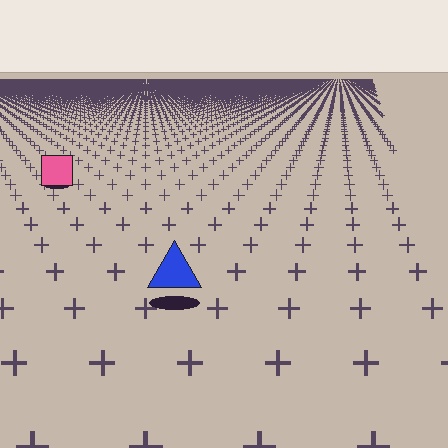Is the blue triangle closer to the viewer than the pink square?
Yes. The blue triangle is closer — you can tell from the texture gradient: the ground texture is coarser near it.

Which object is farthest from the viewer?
The pink square is farthest from the viewer. It appears smaller and the ground texture around it is denser.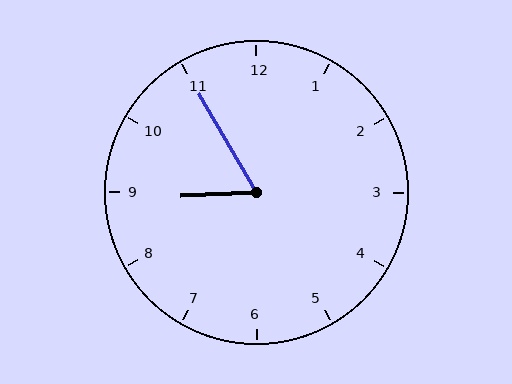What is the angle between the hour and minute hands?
Approximately 62 degrees.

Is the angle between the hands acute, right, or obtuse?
It is acute.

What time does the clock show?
8:55.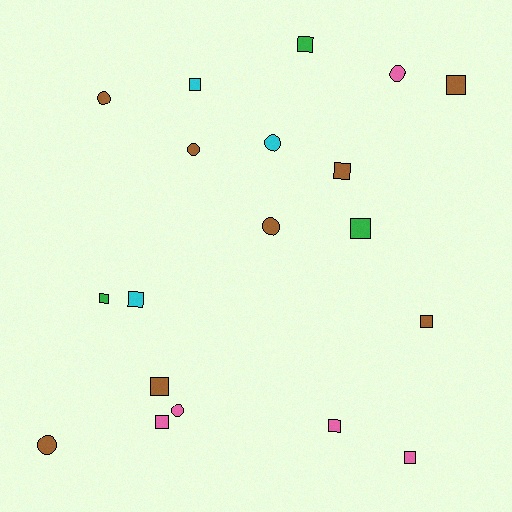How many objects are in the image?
There are 19 objects.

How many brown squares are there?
There are 4 brown squares.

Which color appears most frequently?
Brown, with 8 objects.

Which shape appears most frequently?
Square, with 12 objects.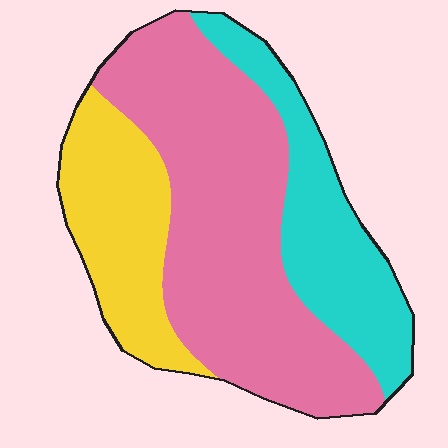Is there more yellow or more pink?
Pink.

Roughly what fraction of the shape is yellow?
Yellow covers about 25% of the shape.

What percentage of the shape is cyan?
Cyan covers 24% of the shape.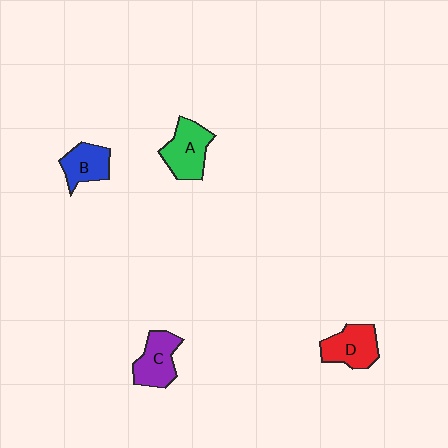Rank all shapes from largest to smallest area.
From largest to smallest: A (green), D (red), C (purple), B (blue).